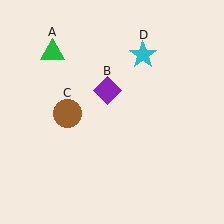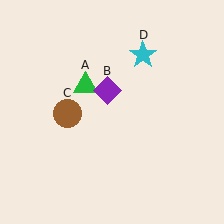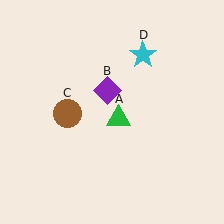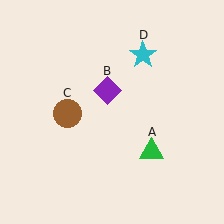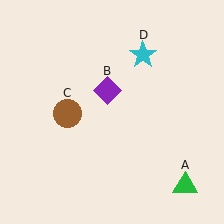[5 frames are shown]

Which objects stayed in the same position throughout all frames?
Purple diamond (object B) and brown circle (object C) and cyan star (object D) remained stationary.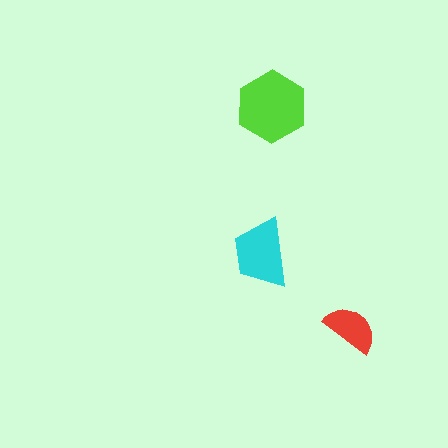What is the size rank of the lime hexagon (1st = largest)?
1st.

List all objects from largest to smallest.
The lime hexagon, the cyan trapezoid, the red semicircle.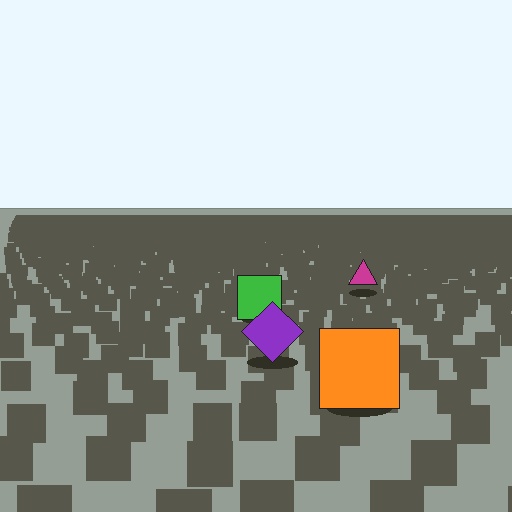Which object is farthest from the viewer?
The magenta triangle is farthest from the viewer. It appears smaller and the ground texture around it is denser.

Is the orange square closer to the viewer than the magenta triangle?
Yes. The orange square is closer — you can tell from the texture gradient: the ground texture is coarser near it.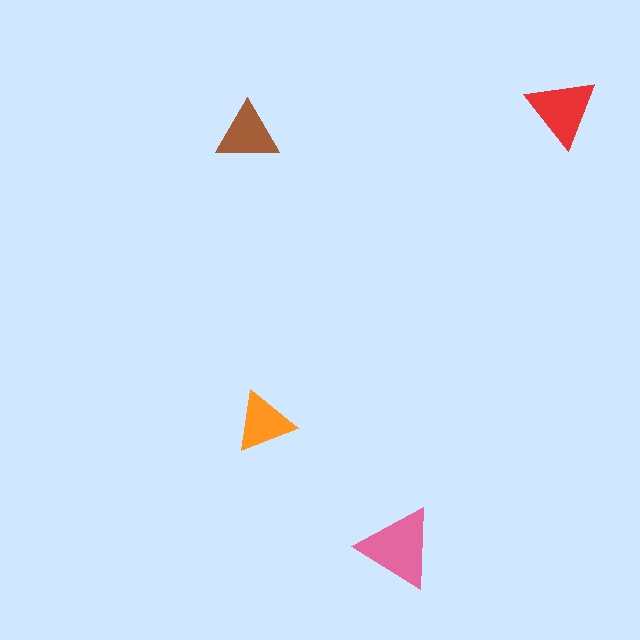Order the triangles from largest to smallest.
the pink one, the red one, the brown one, the orange one.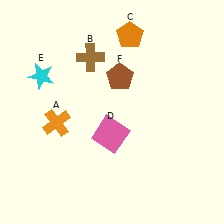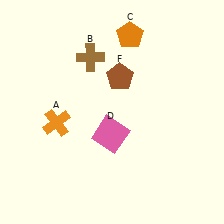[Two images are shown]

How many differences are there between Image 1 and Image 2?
There is 1 difference between the two images.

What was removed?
The cyan star (E) was removed in Image 2.